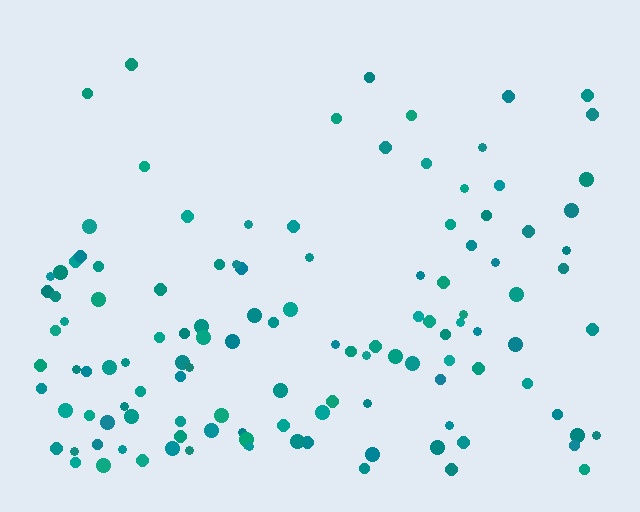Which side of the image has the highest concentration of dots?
The bottom.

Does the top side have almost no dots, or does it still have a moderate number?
Still a moderate number, just noticeably fewer than the bottom.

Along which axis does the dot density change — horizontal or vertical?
Vertical.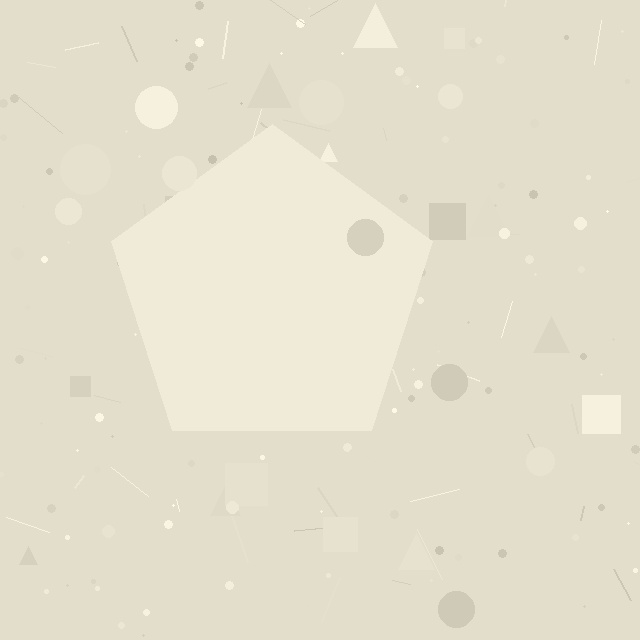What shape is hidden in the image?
A pentagon is hidden in the image.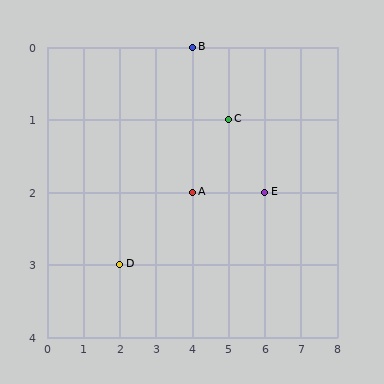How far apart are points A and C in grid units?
Points A and C are 1 column and 1 row apart (about 1.4 grid units diagonally).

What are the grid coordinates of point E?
Point E is at grid coordinates (6, 2).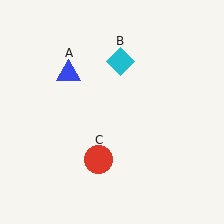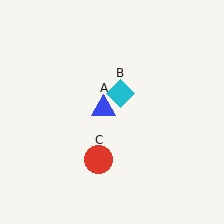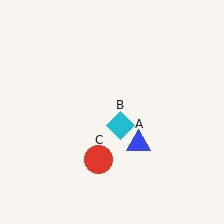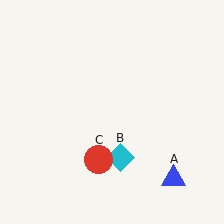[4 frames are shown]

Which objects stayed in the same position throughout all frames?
Red circle (object C) remained stationary.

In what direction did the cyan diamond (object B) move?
The cyan diamond (object B) moved down.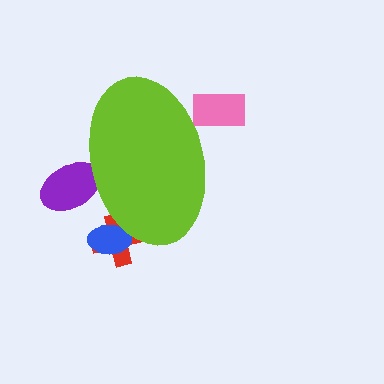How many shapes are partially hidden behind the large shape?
4 shapes are partially hidden.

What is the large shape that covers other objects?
A lime ellipse.